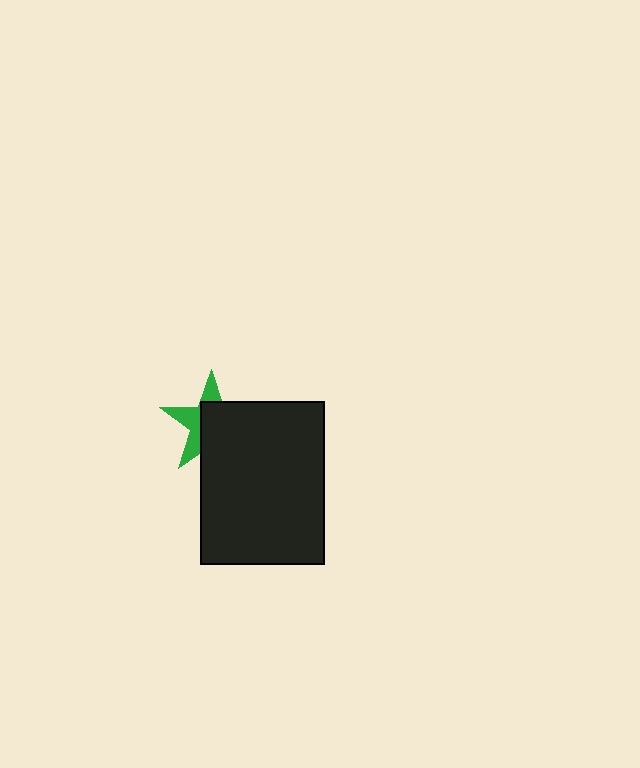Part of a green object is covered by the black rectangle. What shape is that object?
It is a star.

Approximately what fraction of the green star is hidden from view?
Roughly 60% of the green star is hidden behind the black rectangle.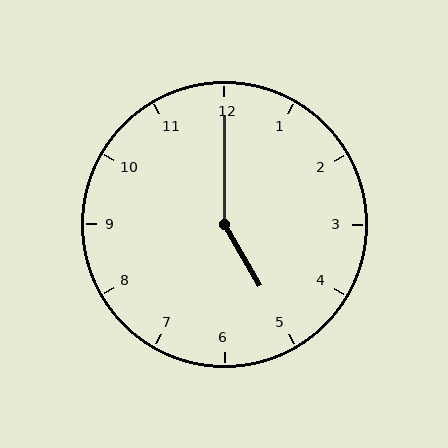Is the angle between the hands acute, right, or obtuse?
It is obtuse.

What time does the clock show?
5:00.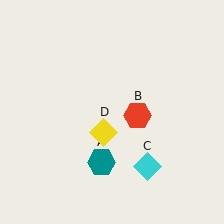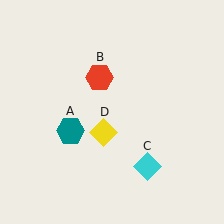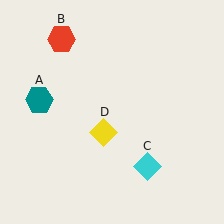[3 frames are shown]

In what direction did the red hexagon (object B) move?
The red hexagon (object B) moved up and to the left.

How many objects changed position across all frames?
2 objects changed position: teal hexagon (object A), red hexagon (object B).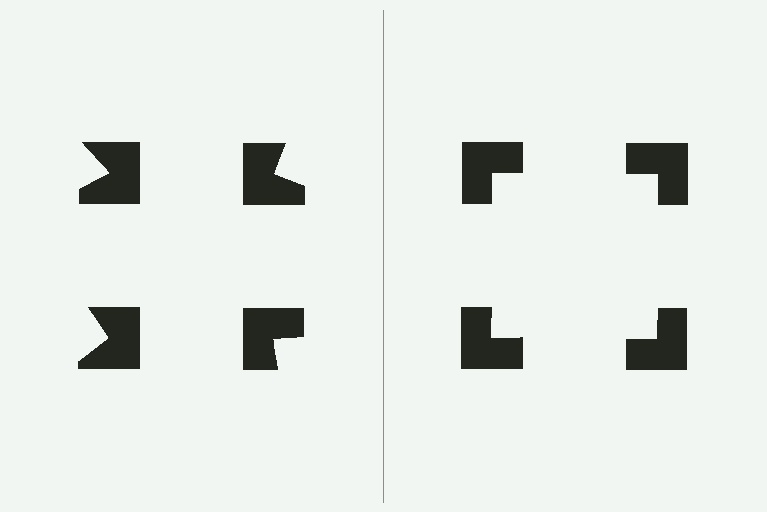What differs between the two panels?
The notched squares are positioned identically on both sides; only the wedge orientations differ. On the right they align to a square; on the left they are misaligned.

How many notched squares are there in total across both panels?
8 — 4 on each side.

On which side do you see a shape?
An illusory square appears on the right side. On the left side the wedge cuts are rotated, so no coherent shape forms.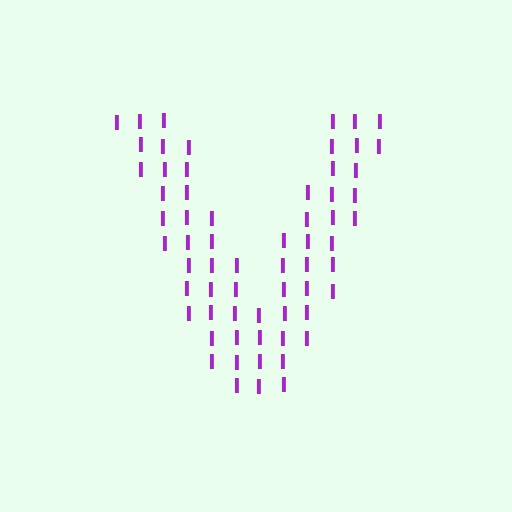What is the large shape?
The large shape is the letter V.